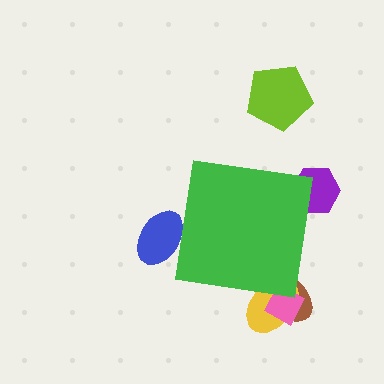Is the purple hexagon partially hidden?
Yes, the purple hexagon is partially hidden behind the green square.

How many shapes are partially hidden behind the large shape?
5 shapes are partially hidden.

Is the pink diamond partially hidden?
Yes, the pink diamond is partially hidden behind the green square.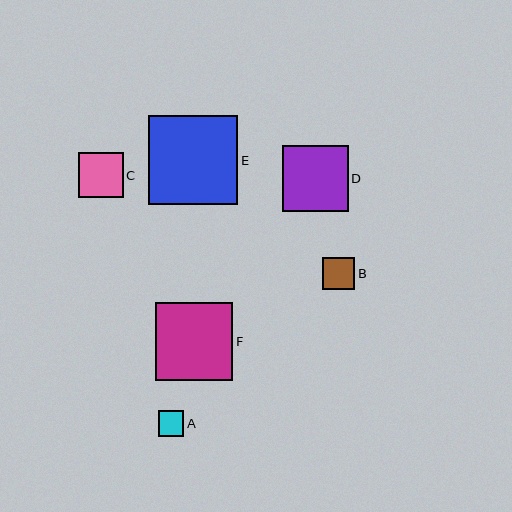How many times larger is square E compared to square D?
Square E is approximately 1.4 times the size of square D.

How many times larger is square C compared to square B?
Square C is approximately 1.4 times the size of square B.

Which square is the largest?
Square E is the largest with a size of approximately 89 pixels.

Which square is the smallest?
Square A is the smallest with a size of approximately 26 pixels.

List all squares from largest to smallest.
From largest to smallest: E, F, D, C, B, A.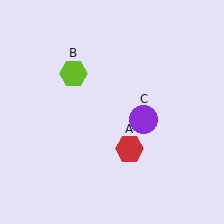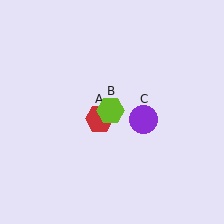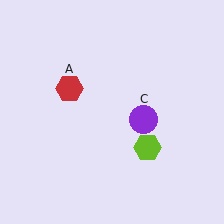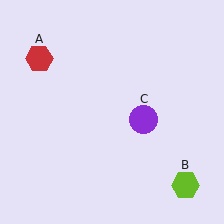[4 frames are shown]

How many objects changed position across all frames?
2 objects changed position: red hexagon (object A), lime hexagon (object B).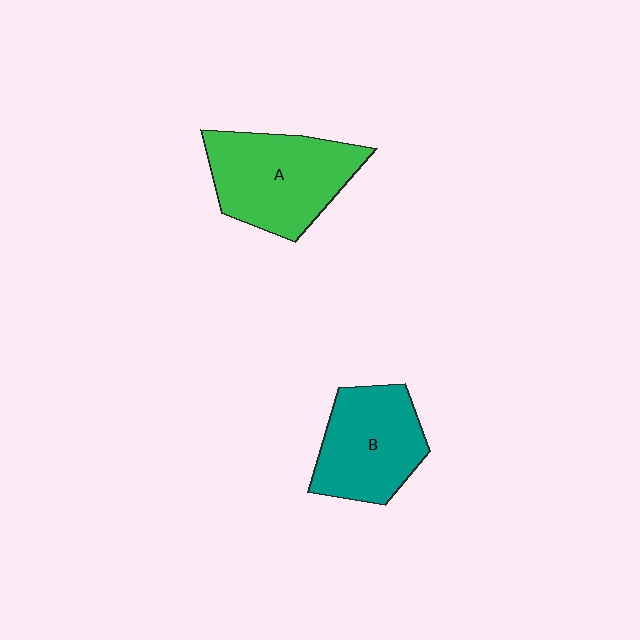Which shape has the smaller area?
Shape B (teal).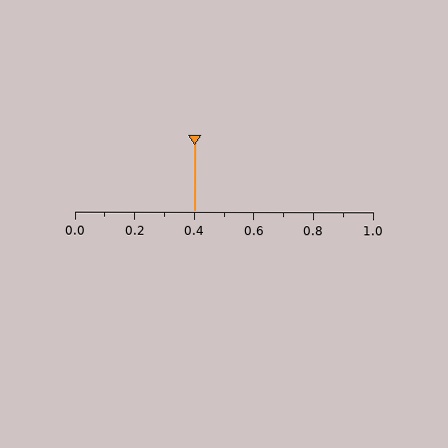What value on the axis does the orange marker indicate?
The marker indicates approximately 0.4.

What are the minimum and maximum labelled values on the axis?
The axis runs from 0.0 to 1.0.